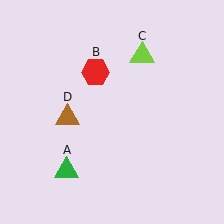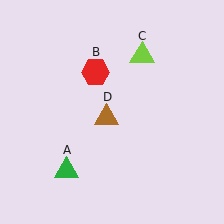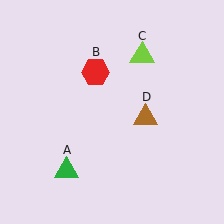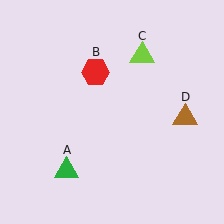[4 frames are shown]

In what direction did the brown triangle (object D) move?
The brown triangle (object D) moved right.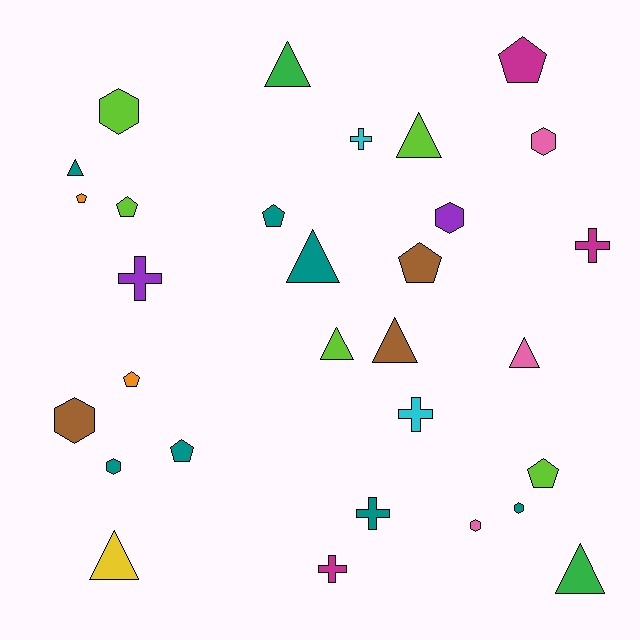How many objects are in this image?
There are 30 objects.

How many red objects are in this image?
There are no red objects.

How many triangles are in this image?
There are 9 triangles.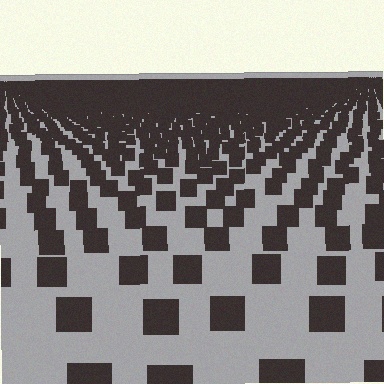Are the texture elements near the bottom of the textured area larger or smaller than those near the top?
Larger. Near the bottom, elements are closer to the viewer and appear at a bigger on-screen size.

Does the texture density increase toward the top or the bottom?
Density increases toward the top.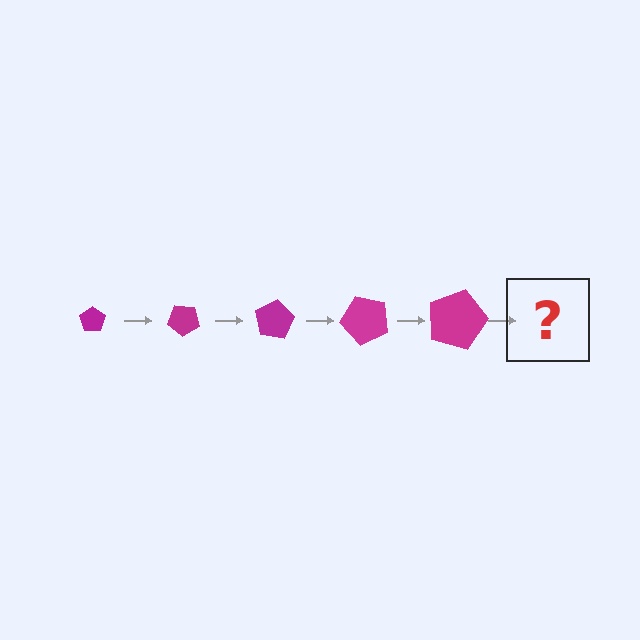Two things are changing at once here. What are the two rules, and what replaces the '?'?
The two rules are that the pentagon grows larger each step and it rotates 40 degrees each step. The '?' should be a pentagon, larger than the previous one and rotated 200 degrees from the start.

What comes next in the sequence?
The next element should be a pentagon, larger than the previous one and rotated 200 degrees from the start.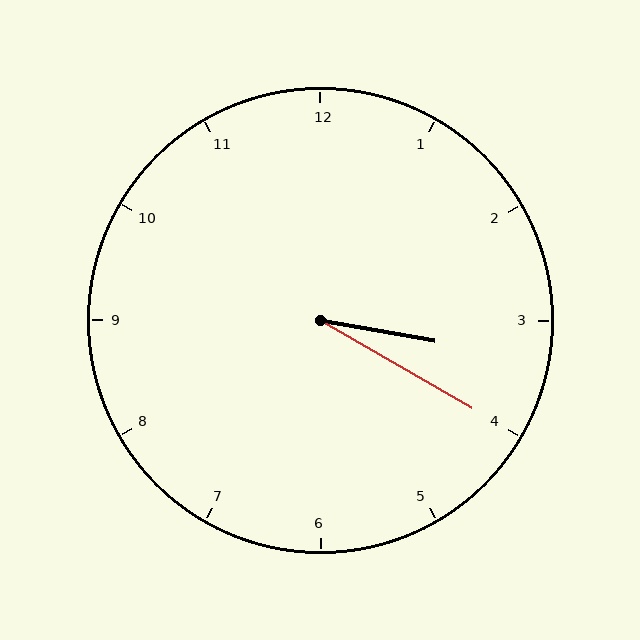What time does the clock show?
3:20.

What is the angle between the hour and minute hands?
Approximately 20 degrees.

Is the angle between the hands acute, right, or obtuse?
It is acute.